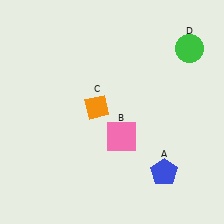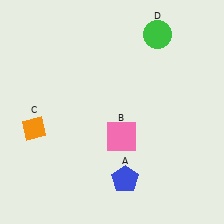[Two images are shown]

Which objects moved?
The objects that moved are: the blue pentagon (A), the orange diamond (C), the green circle (D).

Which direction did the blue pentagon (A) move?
The blue pentagon (A) moved left.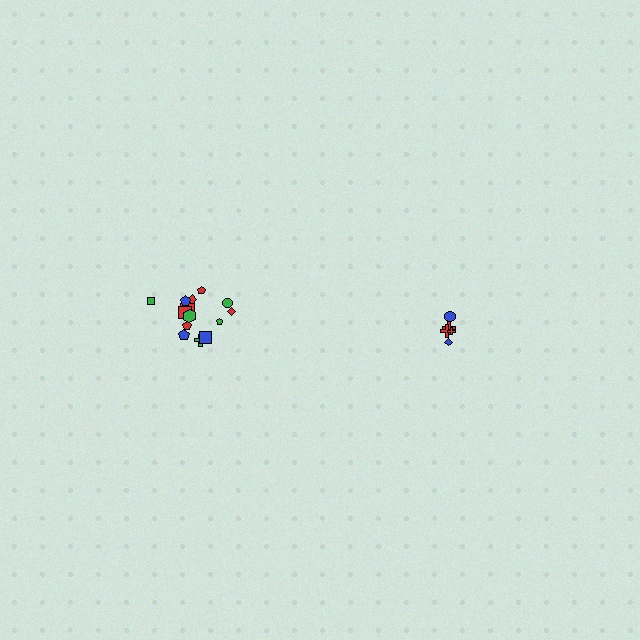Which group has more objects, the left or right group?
The left group.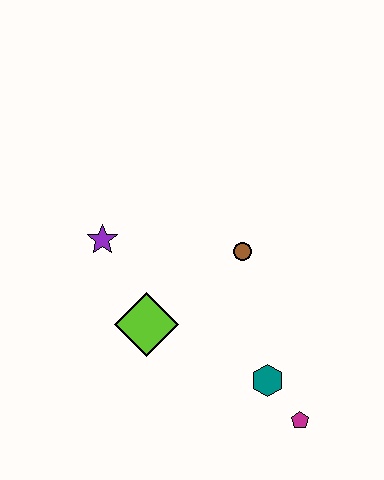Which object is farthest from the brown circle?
The magenta pentagon is farthest from the brown circle.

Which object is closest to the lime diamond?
The purple star is closest to the lime diamond.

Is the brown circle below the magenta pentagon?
No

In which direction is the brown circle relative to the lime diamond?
The brown circle is to the right of the lime diamond.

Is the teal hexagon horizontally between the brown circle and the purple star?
No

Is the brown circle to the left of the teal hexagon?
Yes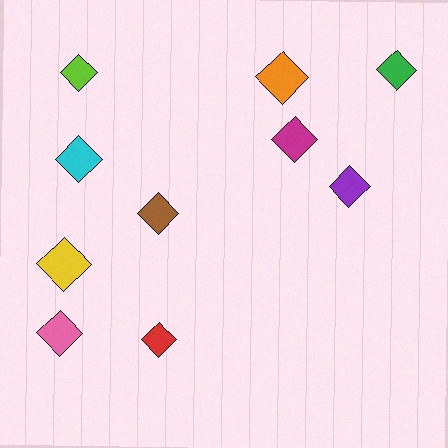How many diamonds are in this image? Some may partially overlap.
There are 10 diamonds.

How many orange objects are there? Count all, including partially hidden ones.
There is 1 orange object.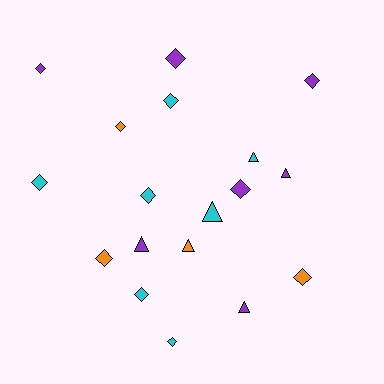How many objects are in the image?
There are 18 objects.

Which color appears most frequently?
Cyan, with 7 objects.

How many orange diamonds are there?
There are 3 orange diamonds.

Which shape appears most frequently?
Diamond, with 12 objects.